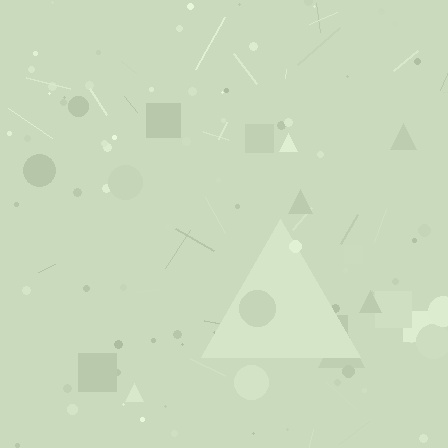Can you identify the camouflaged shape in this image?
The camouflaged shape is a triangle.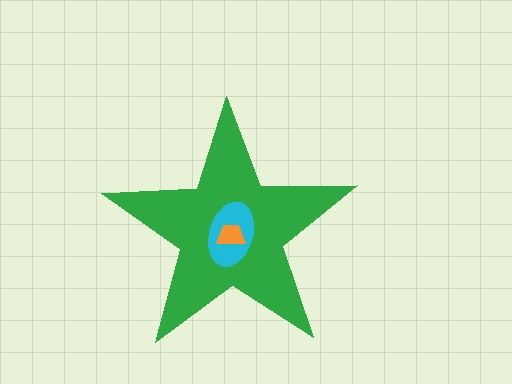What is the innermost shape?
The orange trapezoid.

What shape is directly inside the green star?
The cyan ellipse.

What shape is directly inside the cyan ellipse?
The orange trapezoid.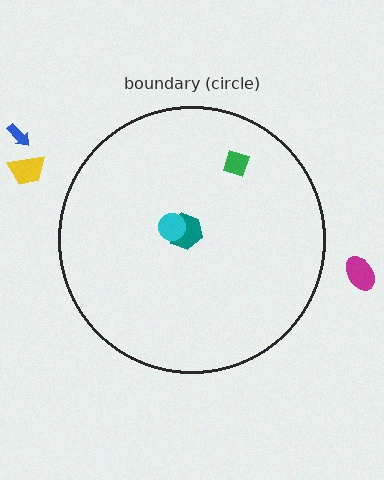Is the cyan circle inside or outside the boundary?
Inside.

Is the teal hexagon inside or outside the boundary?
Inside.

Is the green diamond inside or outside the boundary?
Inside.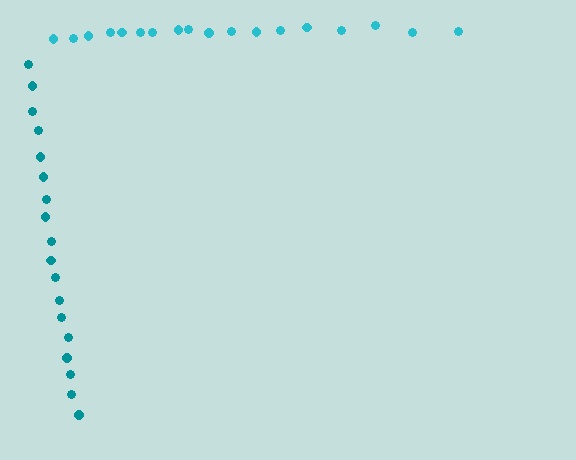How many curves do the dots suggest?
There are 2 distinct paths.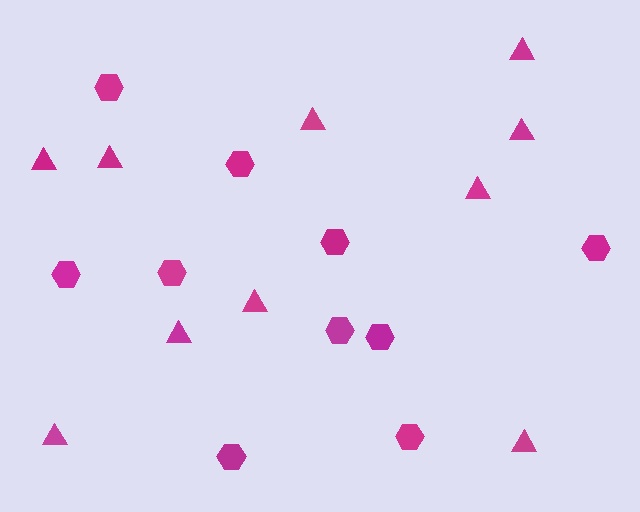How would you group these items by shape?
There are 2 groups: one group of triangles (10) and one group of hexagons (10).